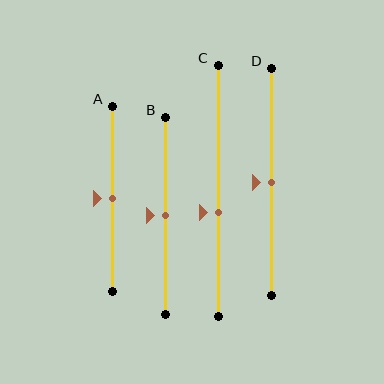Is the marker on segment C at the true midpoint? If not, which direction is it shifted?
No, the marker on segment C is shifted downward by about 9% of the segment length.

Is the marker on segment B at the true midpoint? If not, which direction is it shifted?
Yes, the marker on segment B is at the true midpoint.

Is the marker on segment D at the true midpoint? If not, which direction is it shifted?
Yes, the marker on segment D is at the true midpoint.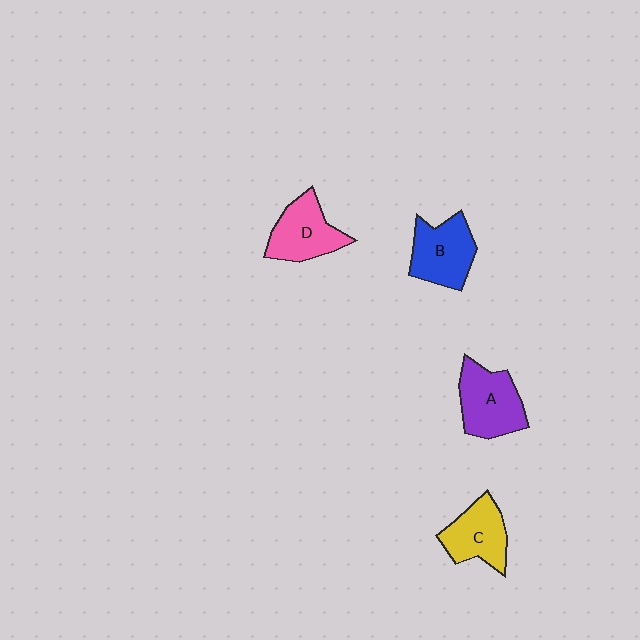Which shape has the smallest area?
Shape C (yellow).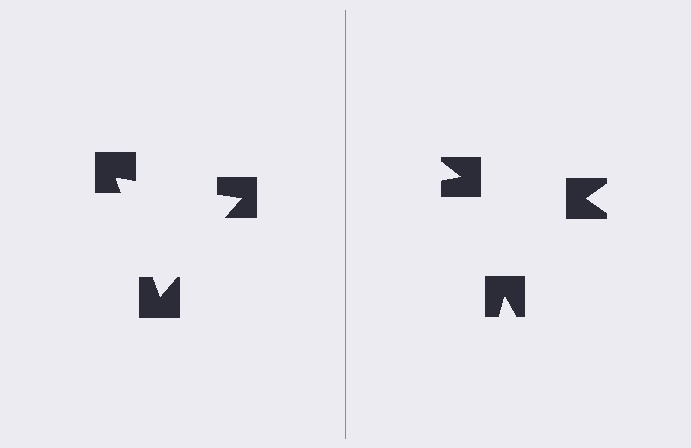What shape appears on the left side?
An illusory triangle.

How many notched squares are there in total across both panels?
6 — 3 on each side.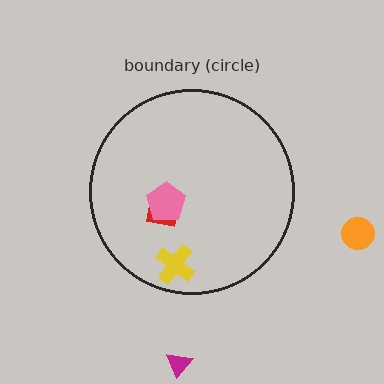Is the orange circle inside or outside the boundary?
Outside.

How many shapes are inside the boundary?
3 inside, 2 outside.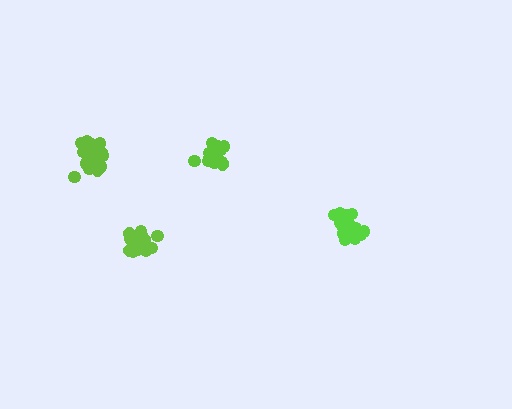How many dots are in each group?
Group 1: 16 dots, Group 2: 20 dots, Group 3: 18 dots, Group 4: 18 dots (72 total).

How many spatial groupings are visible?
There are 4 spatial groupings.